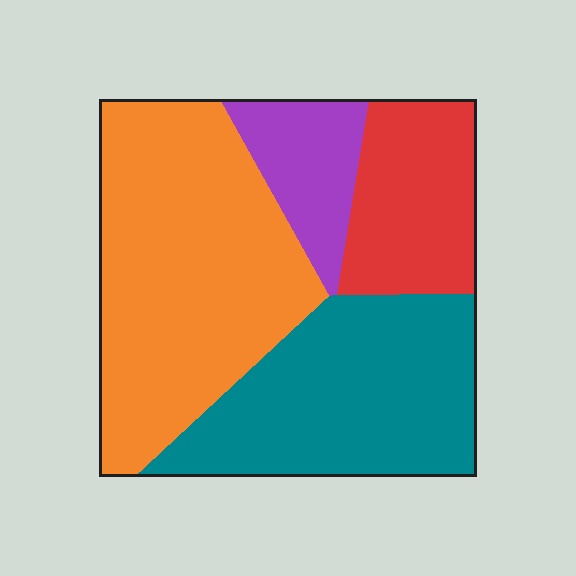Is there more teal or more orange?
Orange.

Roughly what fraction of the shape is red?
Red covers about 15% of the shape.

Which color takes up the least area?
Purple, at roughly 10%.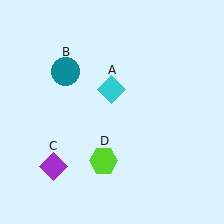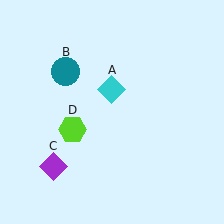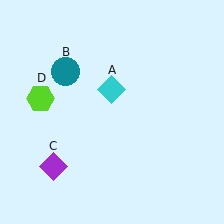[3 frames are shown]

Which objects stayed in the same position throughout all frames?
Cyan diamond (object A) and teal circle (object B) and purple diamond (object C) remained stationary.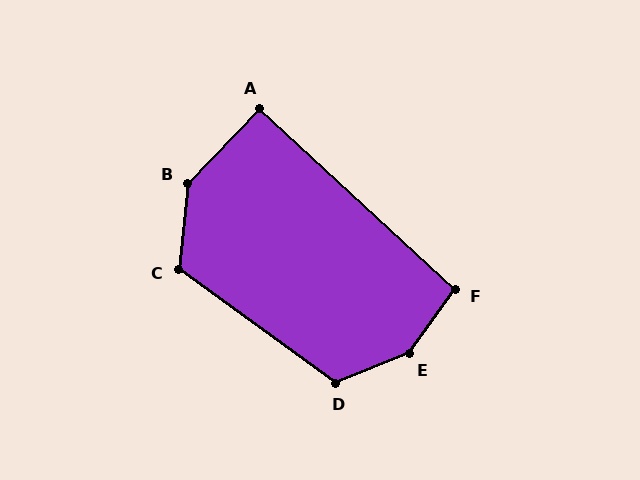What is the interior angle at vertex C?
Approximately 120 degrees (obtuse).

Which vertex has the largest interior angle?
E, at approximately 148 degrees.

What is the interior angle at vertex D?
Approximately 122 degrees (obtuse).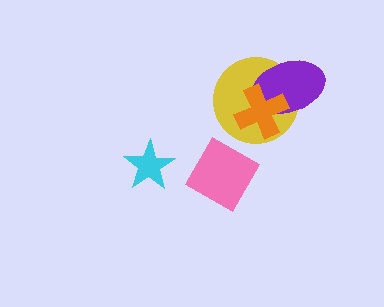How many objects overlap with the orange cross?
2 objects overlap with the orange cross.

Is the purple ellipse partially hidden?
Yes, it is partially covered by another shape.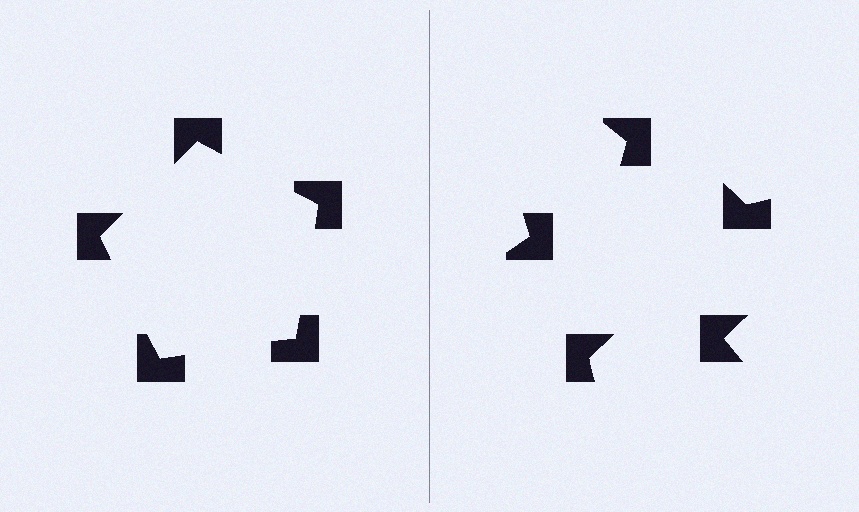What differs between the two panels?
The notched squares are positioned identically on both sides; only the wedge orientations differ. On the left they align to a pentagon; on the right they are misaligned.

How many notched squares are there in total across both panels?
10 — 5 on each side.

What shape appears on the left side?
An illusory pentagon.